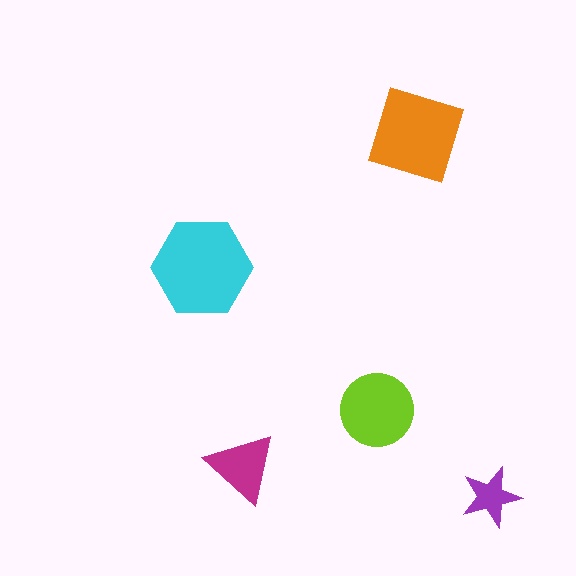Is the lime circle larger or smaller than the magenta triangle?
Larger.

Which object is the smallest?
The purple star.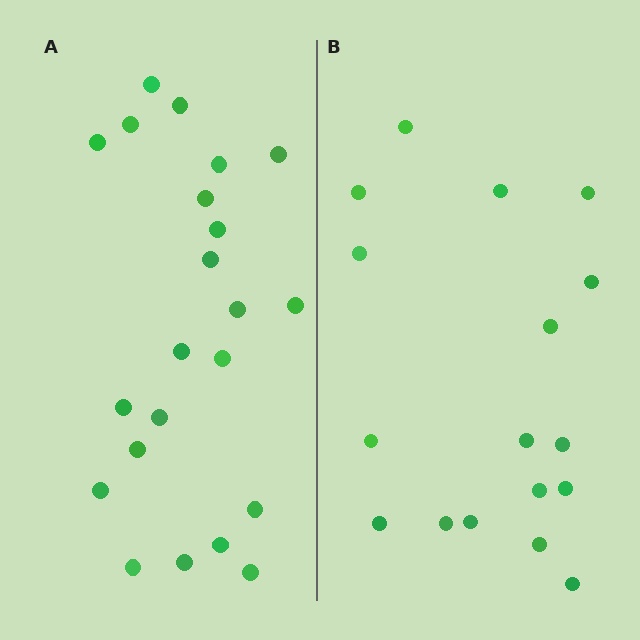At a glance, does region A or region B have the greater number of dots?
Region A (the left region) has more dots.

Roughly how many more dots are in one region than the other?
Region A has about 5 more dots than region B.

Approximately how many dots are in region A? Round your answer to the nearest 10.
About 20 dots. (The exact count is 22, which rounds to 20.)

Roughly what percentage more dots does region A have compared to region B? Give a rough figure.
About 30% more.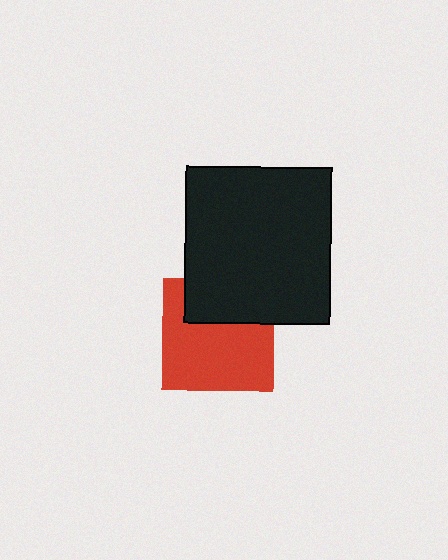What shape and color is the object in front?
The object in front is a black rectangle.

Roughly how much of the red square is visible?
Most of it is visible (roughly 68%).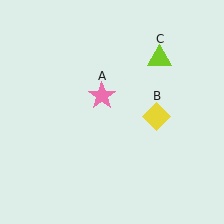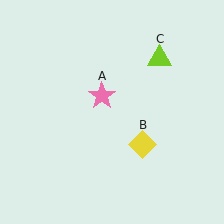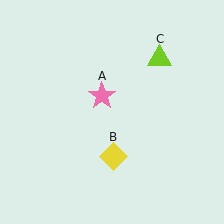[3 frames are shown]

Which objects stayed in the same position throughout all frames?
Pink star (object A) and lime triangle (object C) remained stationary.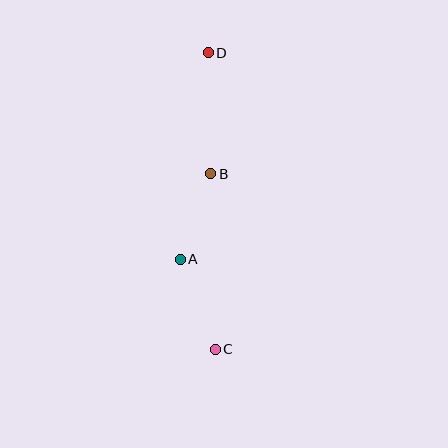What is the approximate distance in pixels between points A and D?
The distance between A and D is approximately 208 pixels.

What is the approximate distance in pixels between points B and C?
The distance between B and C is approximately 176 pixels.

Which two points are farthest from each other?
Points C and D are farthest from each other.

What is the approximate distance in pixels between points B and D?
The distance between B and D is approximately 121 pixels.